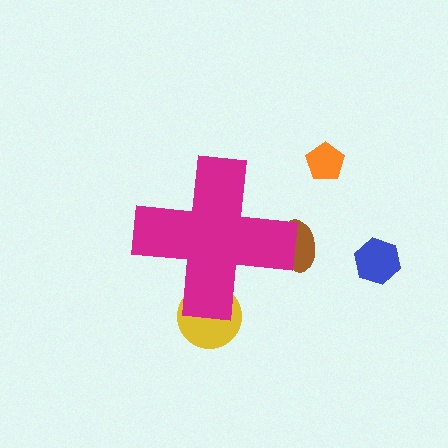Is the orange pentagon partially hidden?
No, the orange pentagon is fully visible.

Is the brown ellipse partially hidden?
Yes, the brown ellipse is partially hidden behind the magenta cross.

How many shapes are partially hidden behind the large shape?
2 shapes are partially hidden.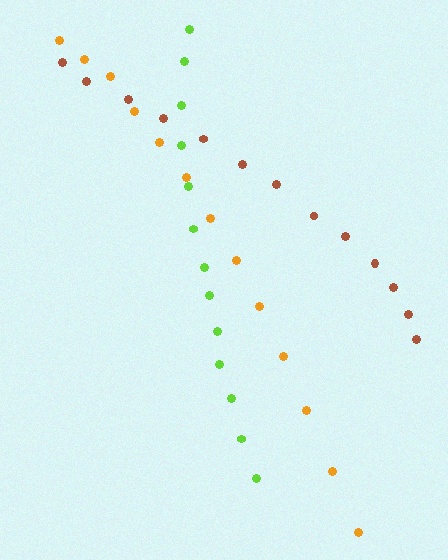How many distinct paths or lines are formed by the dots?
There are 3 distinct paths.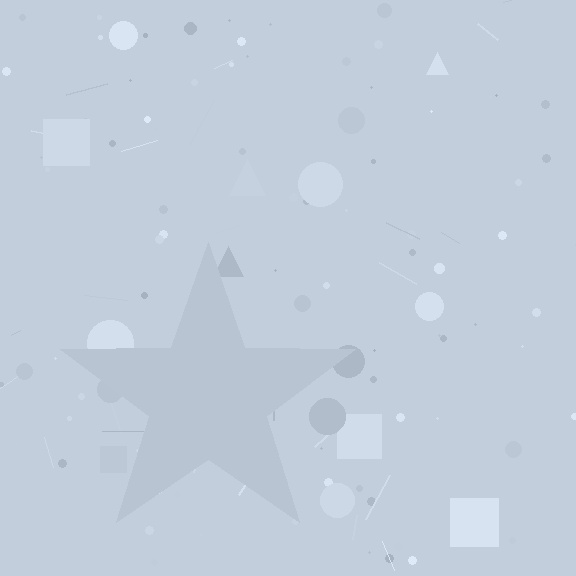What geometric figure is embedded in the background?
A star is embedded in the background.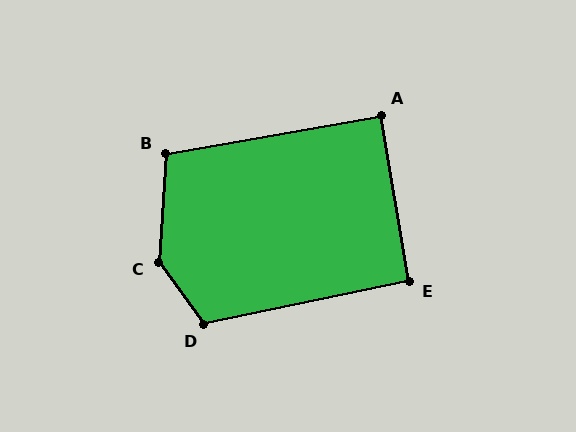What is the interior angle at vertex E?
Approximately 92 degrees (approximately right).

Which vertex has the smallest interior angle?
A, at approximately 89 degrees.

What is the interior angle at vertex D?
Approximately 114 degrees (obtuse).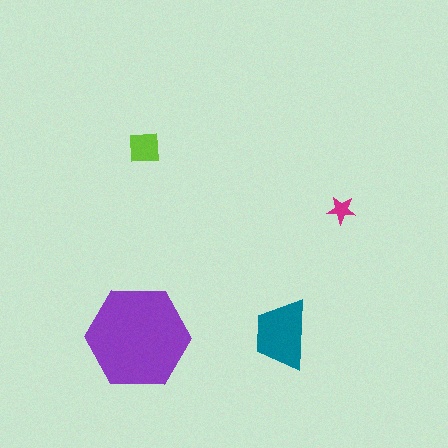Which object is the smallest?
The magenta star.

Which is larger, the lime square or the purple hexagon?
The purple hexagon.